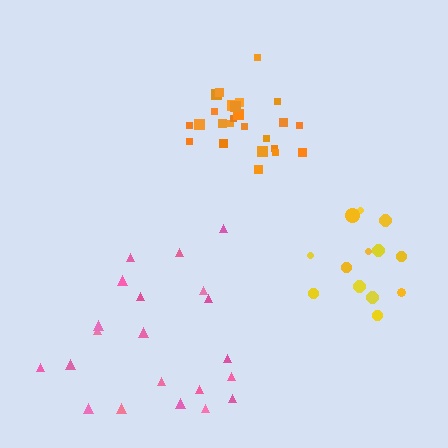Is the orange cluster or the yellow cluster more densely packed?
Orange.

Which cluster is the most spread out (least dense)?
Pink.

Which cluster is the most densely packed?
Orange.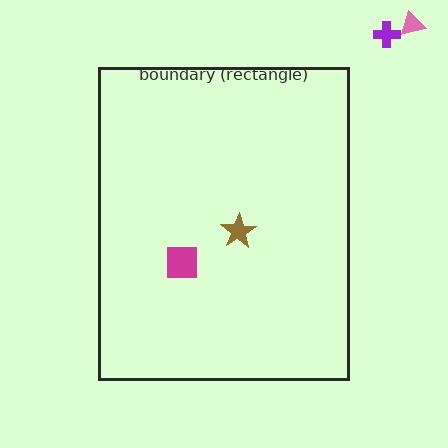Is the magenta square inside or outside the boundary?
Inside.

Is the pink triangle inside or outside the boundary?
Outside.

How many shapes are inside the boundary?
2 inside, 2 outside.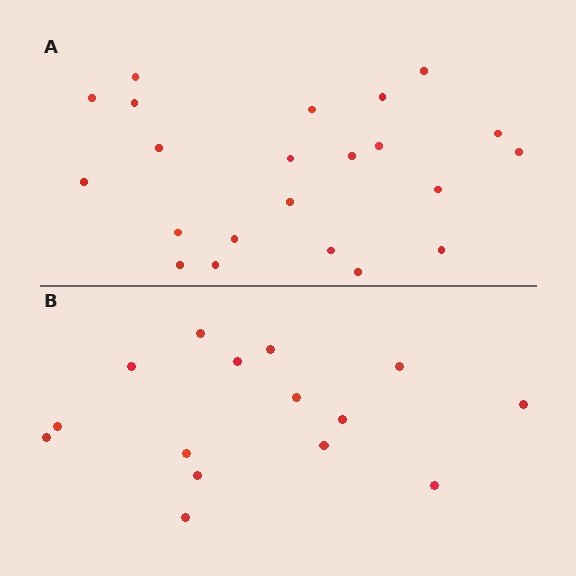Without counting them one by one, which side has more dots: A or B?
Region A (the top region) has more dots.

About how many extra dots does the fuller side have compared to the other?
Region A has roughly 8 or so more dots than region B.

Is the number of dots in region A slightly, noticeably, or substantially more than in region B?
Region A has substantially more. The ratio is roughly 1.5 to 1.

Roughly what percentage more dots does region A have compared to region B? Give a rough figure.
About 45% more.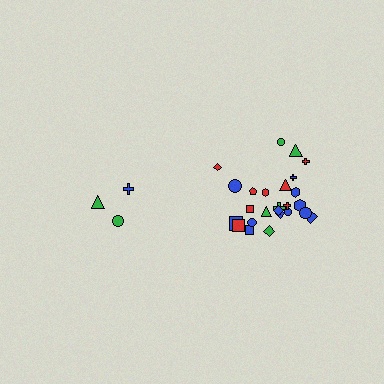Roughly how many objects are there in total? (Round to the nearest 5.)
Roughly 30 objects in total.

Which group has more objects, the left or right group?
The right group.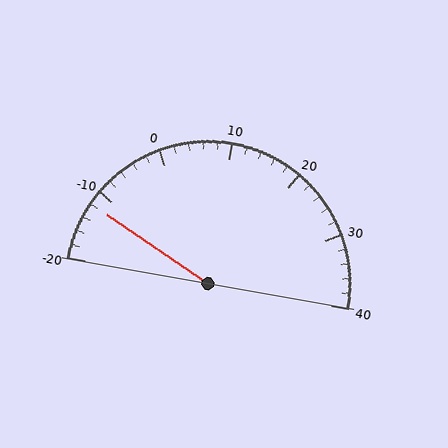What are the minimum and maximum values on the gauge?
The gauge ranges from -20 to 40.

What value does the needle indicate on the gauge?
The needle indicates approximately -12.